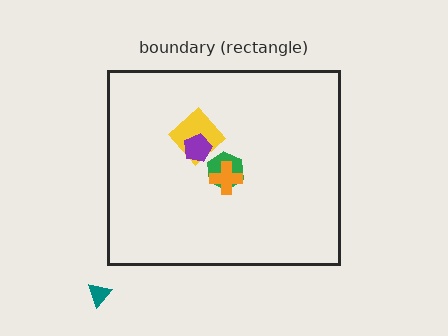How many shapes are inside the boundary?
4 inside, 1 outside.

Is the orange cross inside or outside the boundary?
Inside.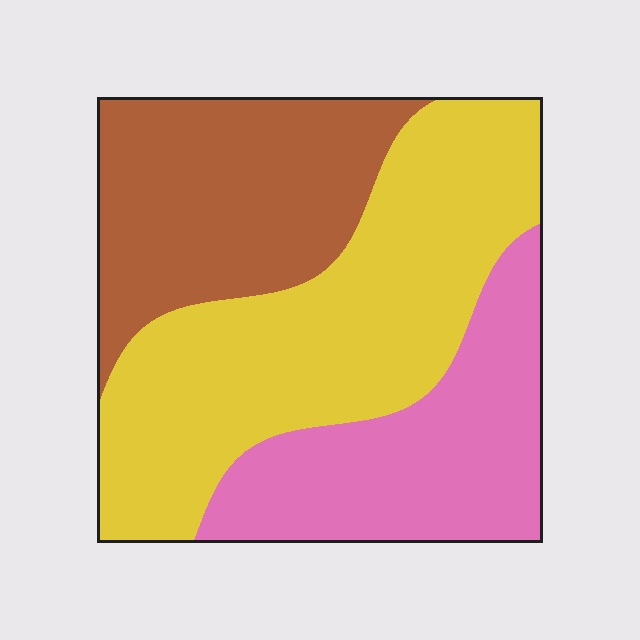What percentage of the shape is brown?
Brown covers roughly 30% of the shape.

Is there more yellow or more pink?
Yellow.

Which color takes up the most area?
Yellow, at roughly 45%.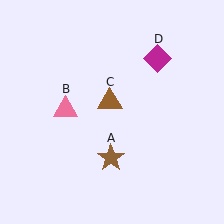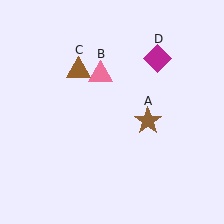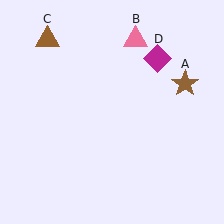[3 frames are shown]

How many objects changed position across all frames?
3 objects changed position: brown star (object A), pink triangle (object B), brown triangle (object C).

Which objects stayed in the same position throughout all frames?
Magenta diamond (object D) remained stationary.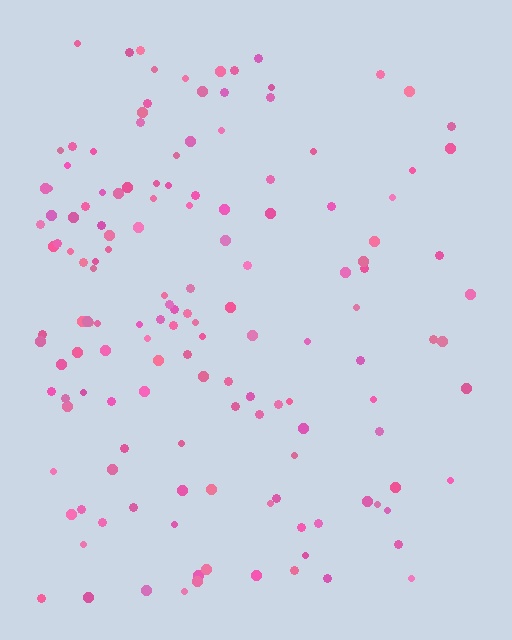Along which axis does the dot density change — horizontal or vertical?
Horizontal.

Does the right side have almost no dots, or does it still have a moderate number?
Still a moderate number, just noticeably fewer than the left.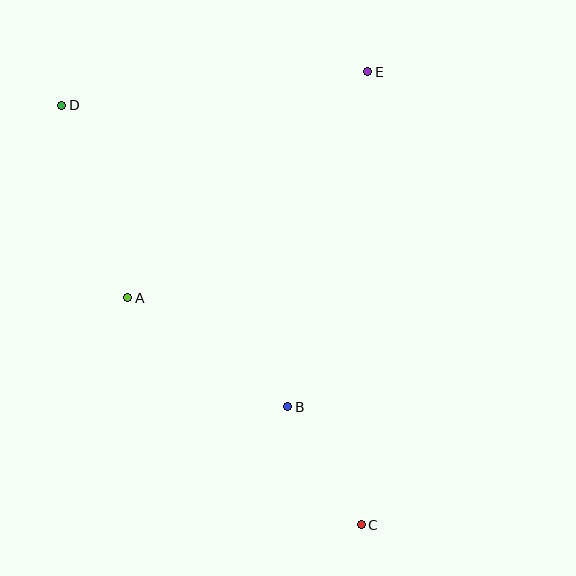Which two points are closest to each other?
Points B and C are closest to each other.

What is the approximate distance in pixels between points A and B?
The distance between A and B is approximately 193 pixels.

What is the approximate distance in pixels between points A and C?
The distance between A and C is approximately 326 pixels.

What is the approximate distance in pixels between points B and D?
The distance between B and D is approximately 377 pixels.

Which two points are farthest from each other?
Points C and D are farthest from each other.